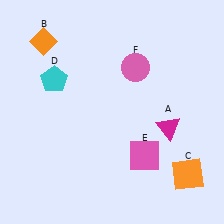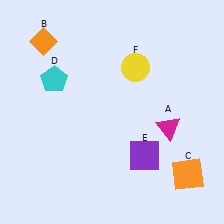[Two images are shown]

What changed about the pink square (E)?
In Image 1, E is pink. In Image 2, it changed to purple.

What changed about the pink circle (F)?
In Image 1, F is pink. In Image 2, it changed to yellow.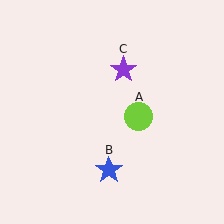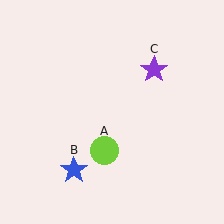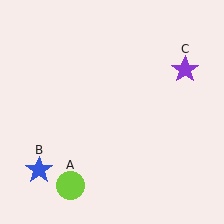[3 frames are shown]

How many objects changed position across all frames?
3 objects changed position: lime circle (object A), blue star (object B), purple star (object C).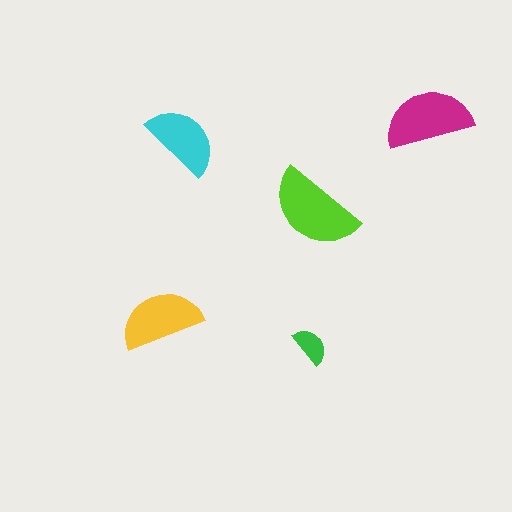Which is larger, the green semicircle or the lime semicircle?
The lime one.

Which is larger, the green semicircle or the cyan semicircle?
The cyan one.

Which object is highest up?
The magenta semicircle is topmost.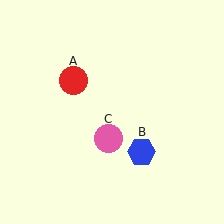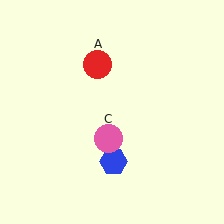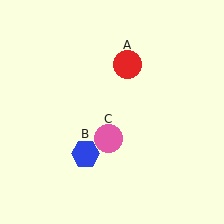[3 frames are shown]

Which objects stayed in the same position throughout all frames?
Pink circle (object C) remained stationary.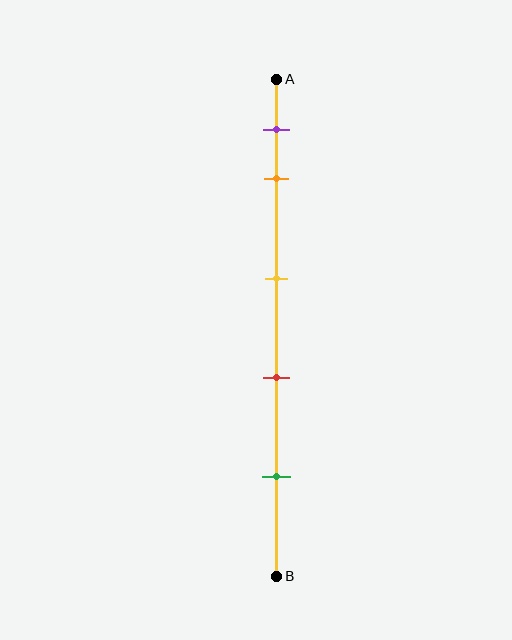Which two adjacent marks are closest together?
The purple and orange marks are the closest adjacent pair.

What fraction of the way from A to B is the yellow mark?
The yellow mark is approximately 40% (0.4) of the way from A to B.